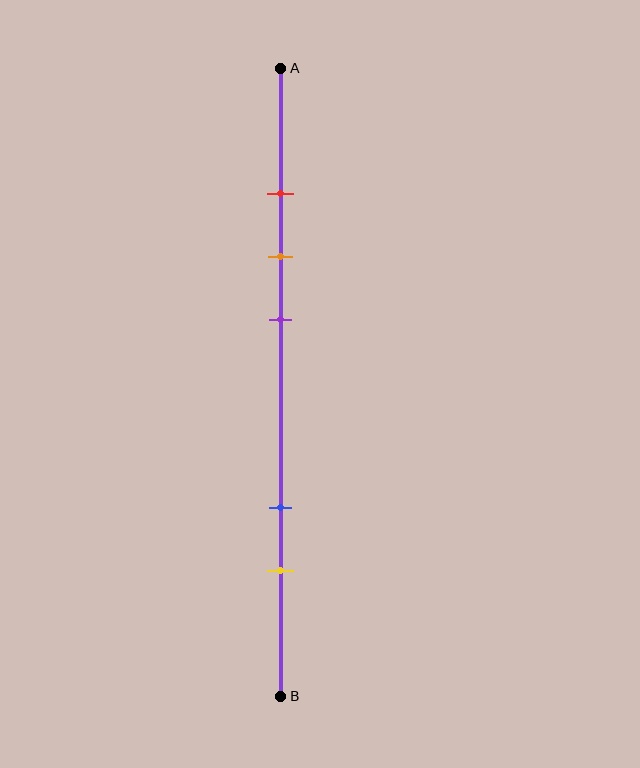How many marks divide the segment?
There are 5 marks dividing the segment.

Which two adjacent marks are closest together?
The red and orange marks are the closest adjacent pair.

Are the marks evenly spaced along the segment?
No, the marks are not evenly spaced.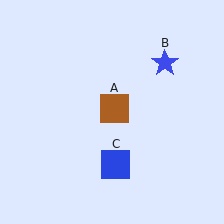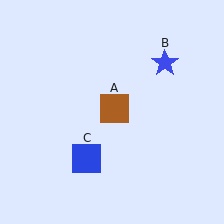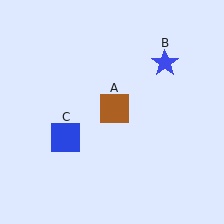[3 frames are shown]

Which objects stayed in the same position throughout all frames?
Brown square (object A) and blue star (object B) remained stationary.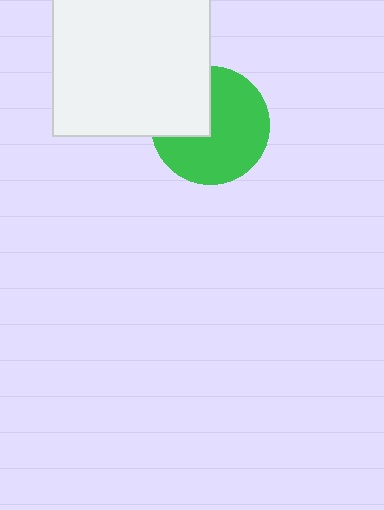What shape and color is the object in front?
The object in front is a white square.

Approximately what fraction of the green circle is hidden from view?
Roughly 32% of the green circle is hidden behind the white square.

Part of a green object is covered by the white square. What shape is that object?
It is a circle.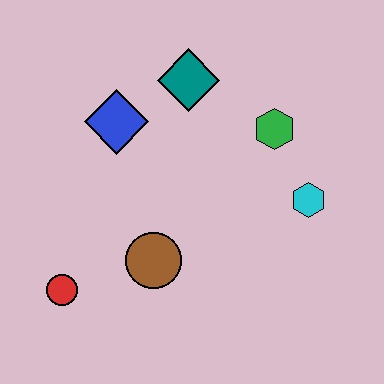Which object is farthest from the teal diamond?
The red circle is farthest from the teal diamond.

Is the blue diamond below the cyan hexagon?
No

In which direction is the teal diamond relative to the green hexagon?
The teal diamond is to the left of the green hexagon.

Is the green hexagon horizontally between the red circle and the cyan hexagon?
Yes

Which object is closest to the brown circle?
The red circle is closest to the brown circle.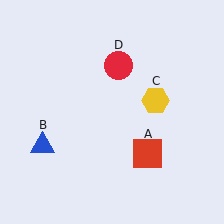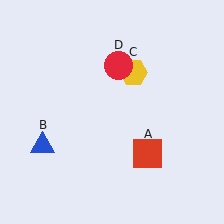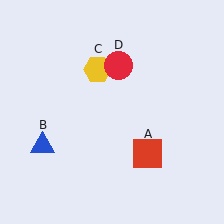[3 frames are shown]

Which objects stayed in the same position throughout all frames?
Red square (object A) and blue triangle (object B) and red circle (object D) remained stationary.